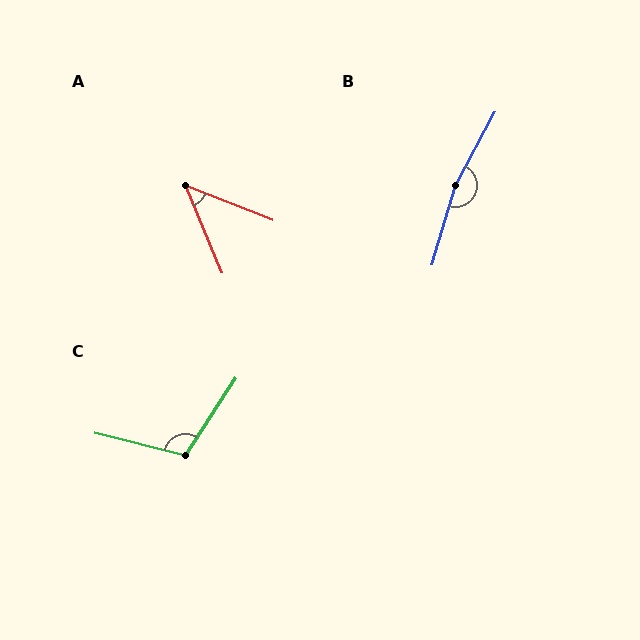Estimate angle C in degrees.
Approximately 109 degrees.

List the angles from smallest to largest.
A (46°), C (109°), B (168°).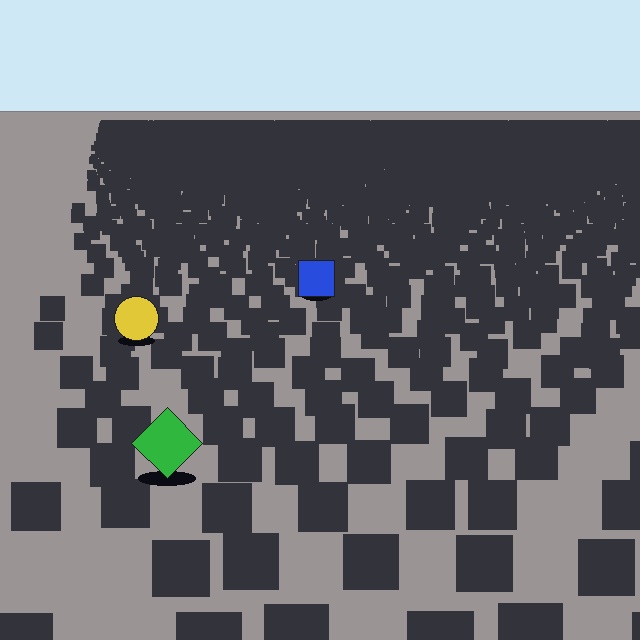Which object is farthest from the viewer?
The blue square is farthest from the viewer. It appears smaller and the ground texture around it is denser.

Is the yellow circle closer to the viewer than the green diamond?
No. The green diamond is closer — you can tell from the texture gradient: the ground texture is coarser near it.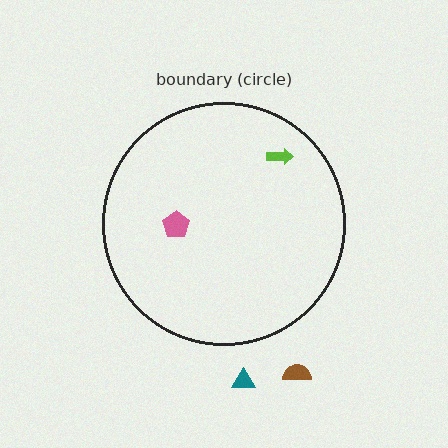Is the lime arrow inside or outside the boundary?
Inside.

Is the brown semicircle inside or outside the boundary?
Outside.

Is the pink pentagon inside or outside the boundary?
Inside.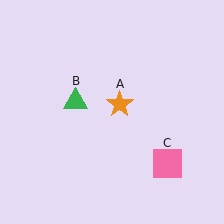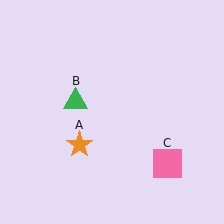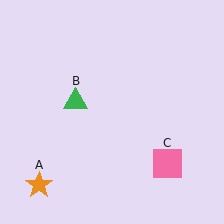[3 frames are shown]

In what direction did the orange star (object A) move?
The orange star (object A) moved down and to the left.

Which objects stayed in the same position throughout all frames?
Green triangle (object B) and pink square (object C) remained stationary.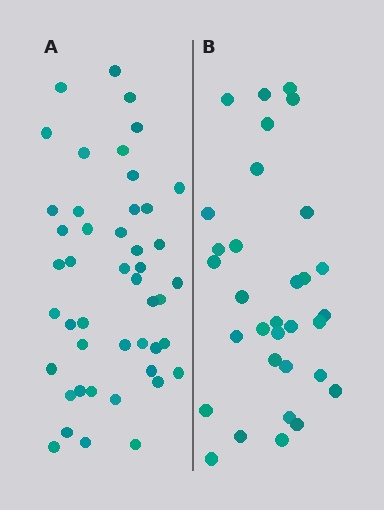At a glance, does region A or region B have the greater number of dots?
Region A (the left region) has more dots.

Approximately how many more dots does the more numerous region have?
Region A has approximately 15 more dots than region B.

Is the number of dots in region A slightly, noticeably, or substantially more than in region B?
Region A has noticeably more, but not dramatically so. The ratio is roughly 1.4 to 1.